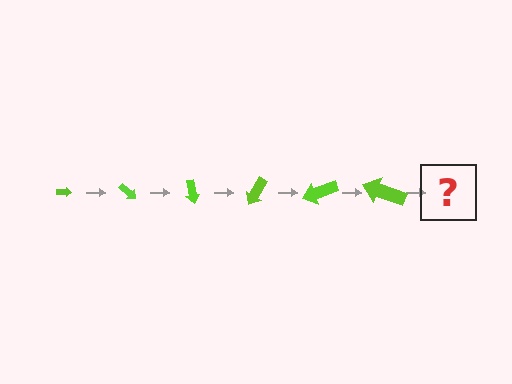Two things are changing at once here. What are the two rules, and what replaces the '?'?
The two rules are that the arrow grows larger each step and it rotates 40 degrees each step. The '?' should be an arrow, larger than the previous one and rotated 240 degrees from the start.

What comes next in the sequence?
The next element should be an arrow, larger than the previous one and rotated 240 degrees from the start.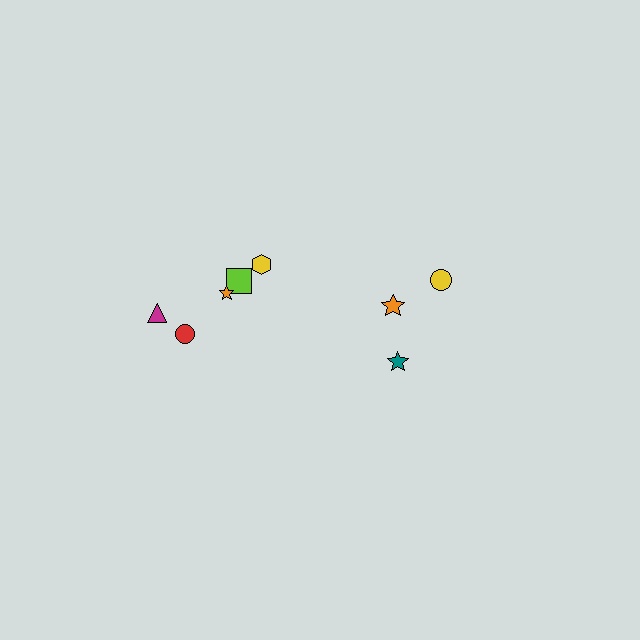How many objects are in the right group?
There are 3 objects.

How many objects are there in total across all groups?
There are 8 objects.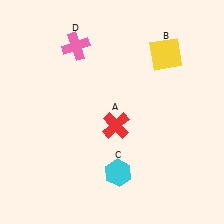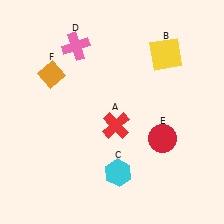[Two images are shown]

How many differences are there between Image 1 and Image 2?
There are 2 differences between the two images.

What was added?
A red circle (E), an orange diamond (F) were added in Image 2.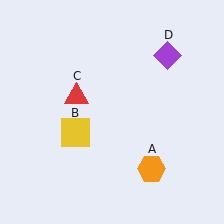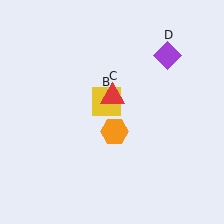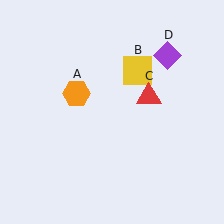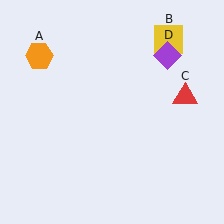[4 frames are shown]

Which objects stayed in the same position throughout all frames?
Purple diamond (object D) remained stationary.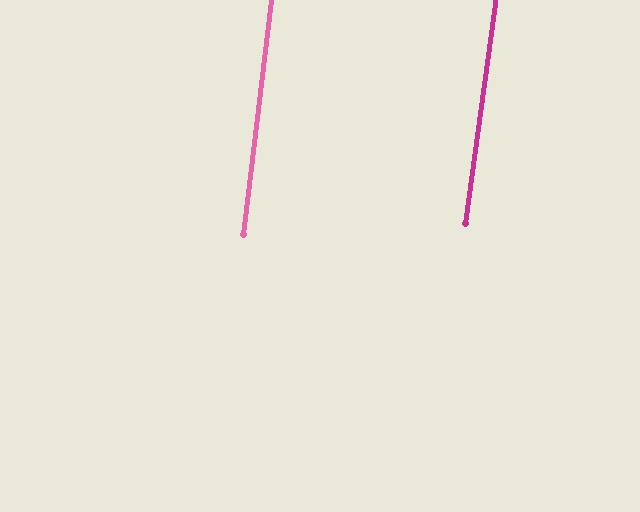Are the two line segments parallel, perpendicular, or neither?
Parallel — their directions differ by only 0.9°.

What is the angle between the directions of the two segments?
Approximately 1 degree.